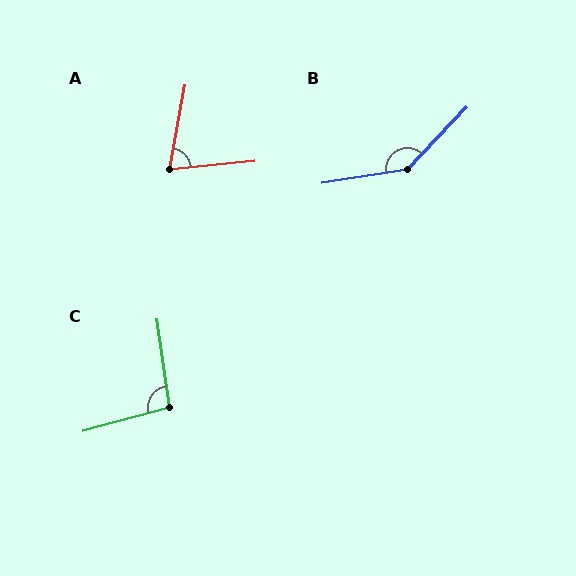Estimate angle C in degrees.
Approximately 97 degrees.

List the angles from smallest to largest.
A (74°), C (97°), B (143°).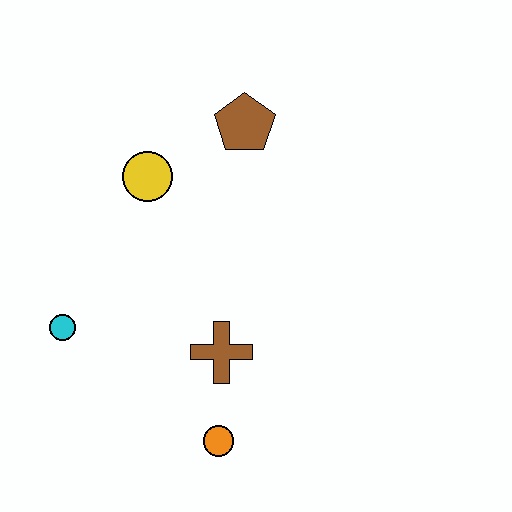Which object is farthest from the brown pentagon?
The orange circle is farthest from the brown pentagon.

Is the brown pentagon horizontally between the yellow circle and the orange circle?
No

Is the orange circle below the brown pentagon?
Yes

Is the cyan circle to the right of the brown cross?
No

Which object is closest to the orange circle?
The brown cross is closest to the orange circle.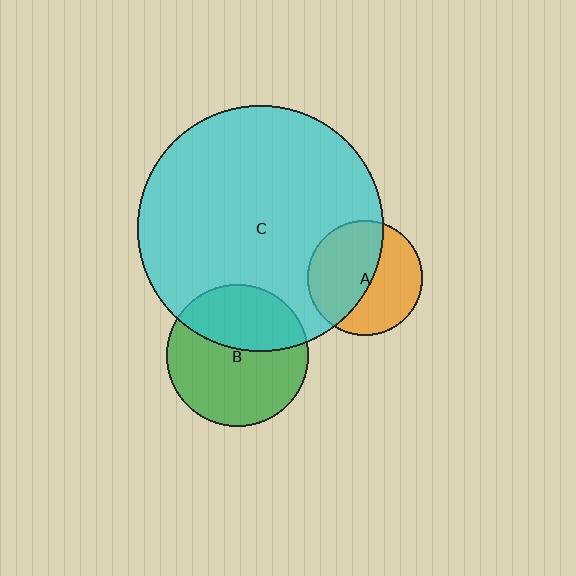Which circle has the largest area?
Circle C (cyan).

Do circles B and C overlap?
Yes.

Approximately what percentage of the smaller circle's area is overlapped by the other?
Approximately 40%.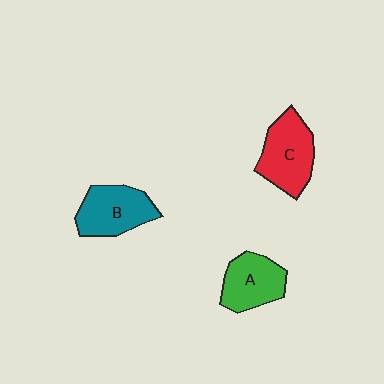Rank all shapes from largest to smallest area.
From largest to smallest: C (red), B (teal), A (green).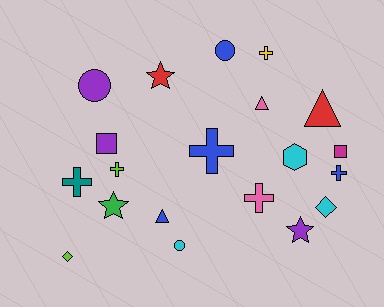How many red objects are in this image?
There are 2 red objects.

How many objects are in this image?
There are 20 objects.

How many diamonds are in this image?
There are 2 diamonds.